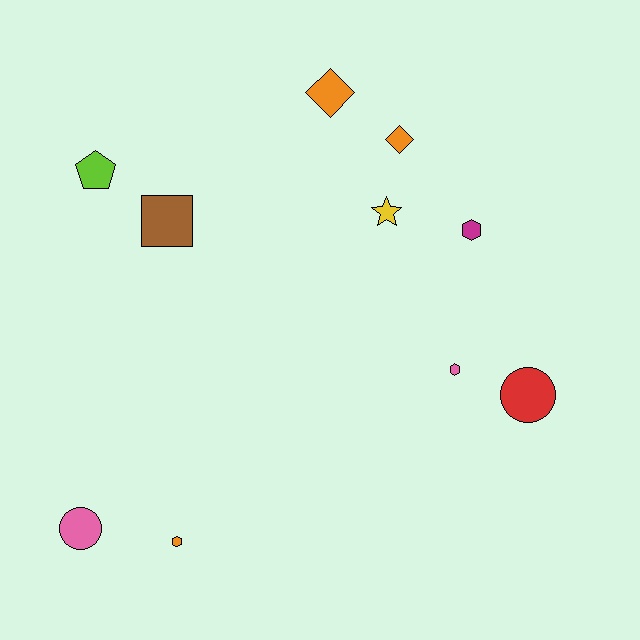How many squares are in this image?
There is 1 square.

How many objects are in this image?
There are 10 objects.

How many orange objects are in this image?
There are 3 orange objects.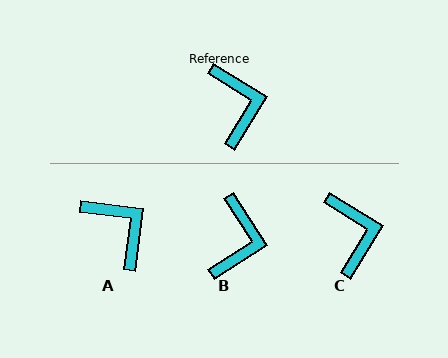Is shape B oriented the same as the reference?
No, it is off by about 26 degrees.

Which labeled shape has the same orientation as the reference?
C.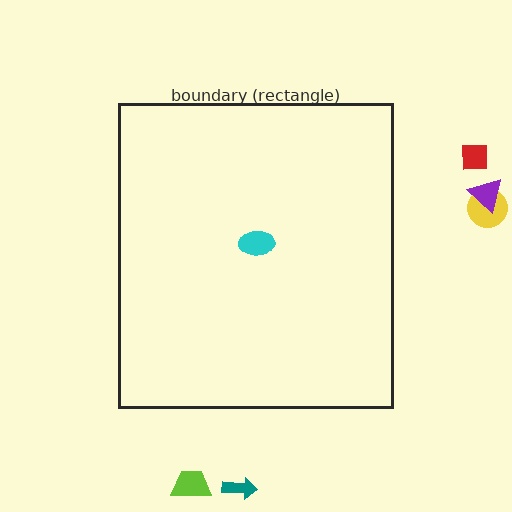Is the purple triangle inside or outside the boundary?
Outside.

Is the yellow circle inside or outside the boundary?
Outside.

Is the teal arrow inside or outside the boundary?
Outside.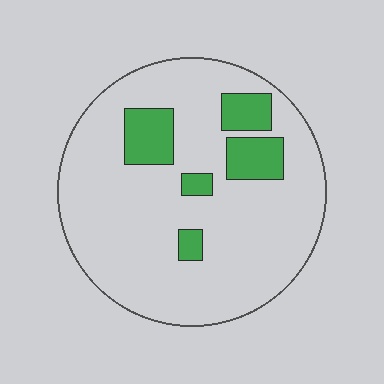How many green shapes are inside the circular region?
5.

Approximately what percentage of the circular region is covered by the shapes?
Approximately 15%.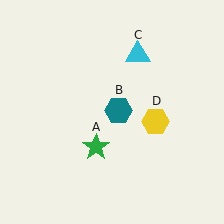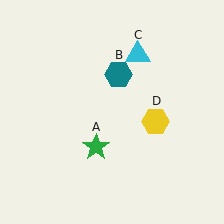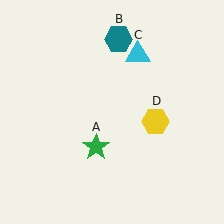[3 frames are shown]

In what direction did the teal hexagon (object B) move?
The teal hexagon (object B) moved up.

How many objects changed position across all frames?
1 object changed position: teal hexagon (object B).